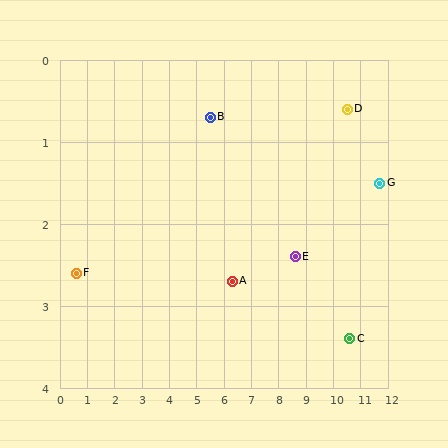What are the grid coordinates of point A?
Point A is at approximately (6.3, 2.7).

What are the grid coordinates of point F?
Point F is at approximately (0.6, 2.6).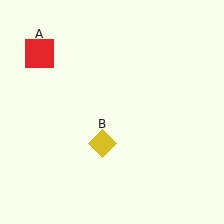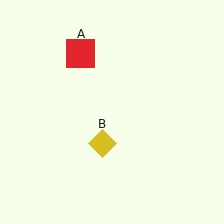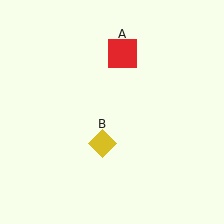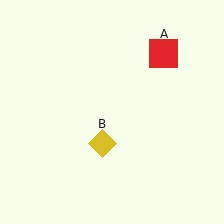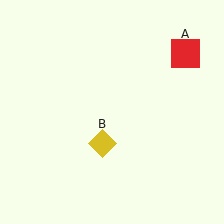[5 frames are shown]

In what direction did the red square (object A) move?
The red square (object A) moved right.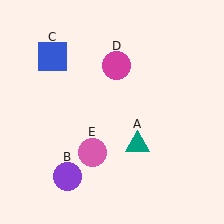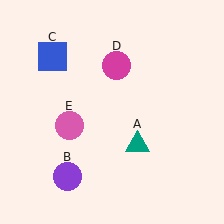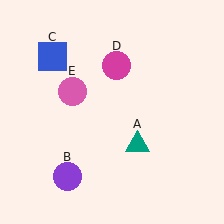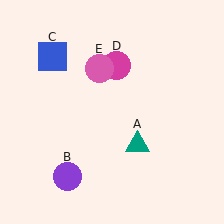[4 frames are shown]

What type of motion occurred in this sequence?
The pink circle (object E) rotated clockwise around the center of the scene.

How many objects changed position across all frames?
1 object changed position: pink circle (object E).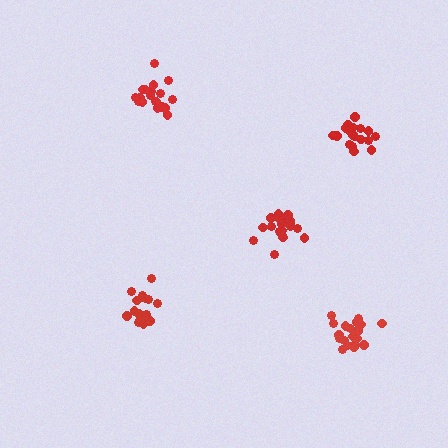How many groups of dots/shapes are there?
There are 5 groups.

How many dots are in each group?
Group 1: 21 dots, Group 2: 21 dots, Group 3: 18 dots, Group 4: 19 dots, Group 5: 16 dots (95 total).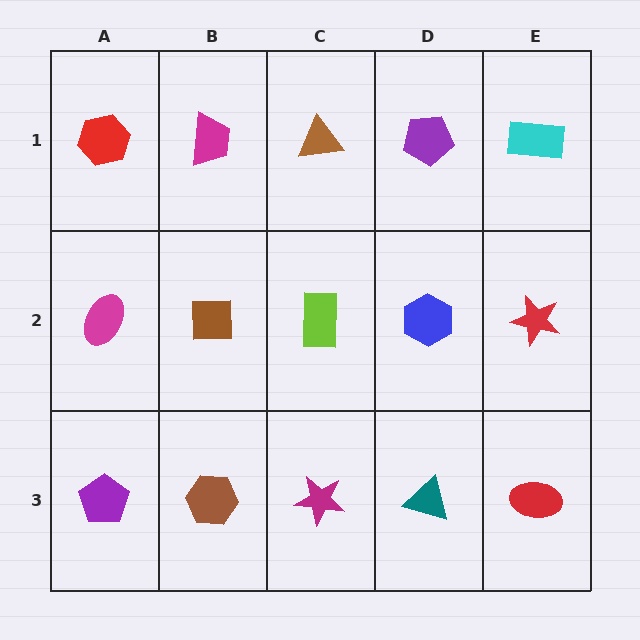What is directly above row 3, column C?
A lime rectangle.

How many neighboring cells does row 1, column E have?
2.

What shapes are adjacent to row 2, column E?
A cyan rectangle (row 1, column E), a red ellipse (row 3, column E), a blue hexagon (row 2, column D).